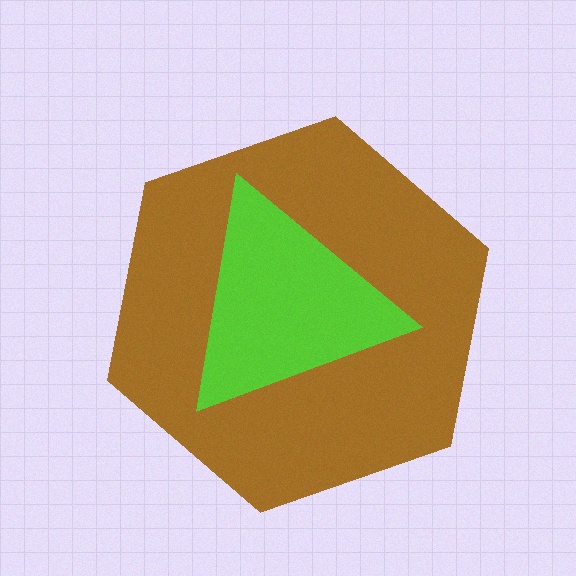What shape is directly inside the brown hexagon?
The lime triangle.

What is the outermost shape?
The brown hexagon.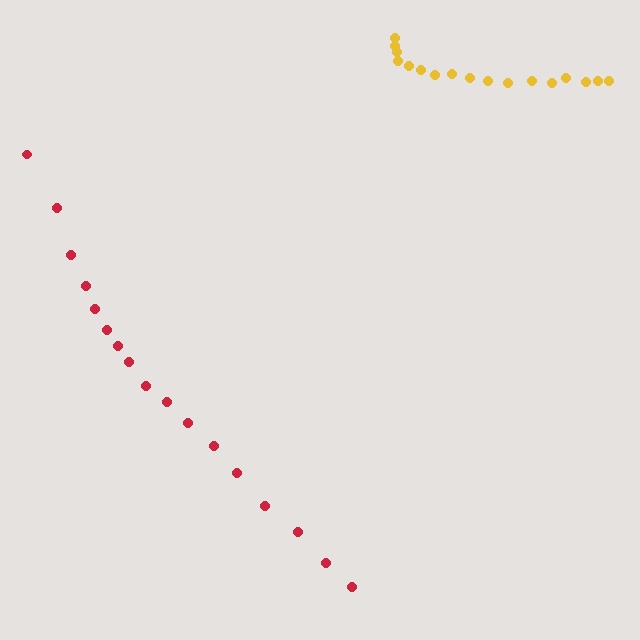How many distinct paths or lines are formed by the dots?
There are 2 distinct paths.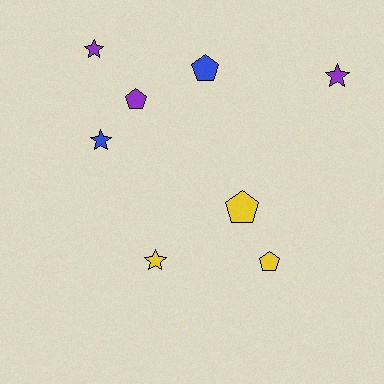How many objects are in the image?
There are 8 objects.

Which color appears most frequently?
Purple, with 3 objects.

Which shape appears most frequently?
Pentagon, with 4 objects.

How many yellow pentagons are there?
There are 2 yellow pentagons.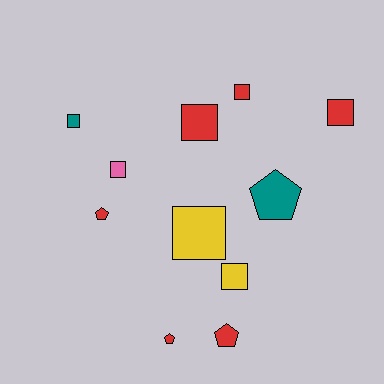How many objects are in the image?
There are 11 objects.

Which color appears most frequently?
Red, with 6 objects.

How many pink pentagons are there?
There are no pink pentagons.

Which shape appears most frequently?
Square, with 7 objects.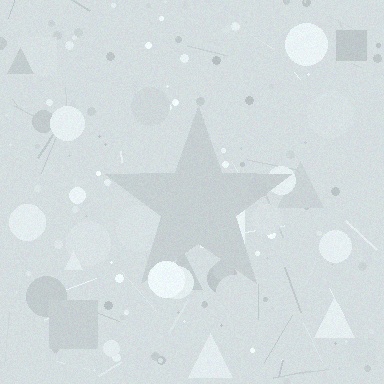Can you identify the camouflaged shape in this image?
The camouflaged shape is a star.